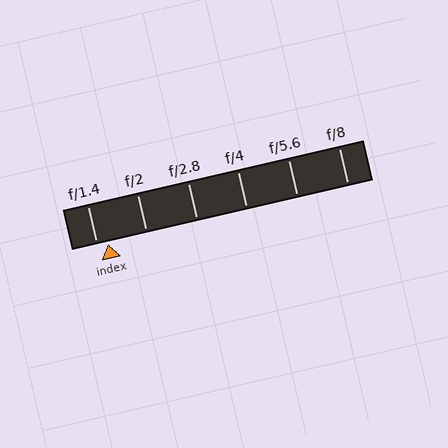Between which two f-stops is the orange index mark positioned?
The index mark is between f/1.4 and f/2.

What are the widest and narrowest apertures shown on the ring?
The widest aperture shown is f/1.4 and the narrowest is f/8.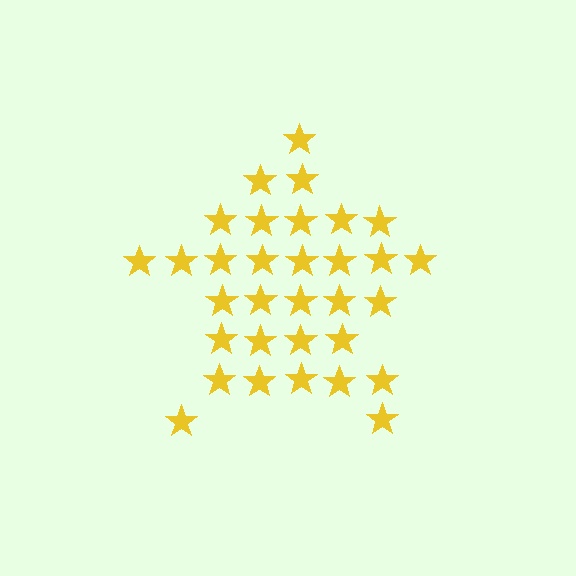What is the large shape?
The large shape is a star.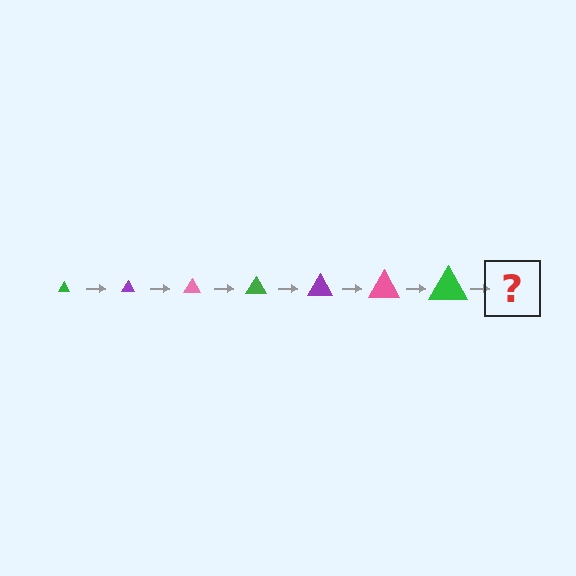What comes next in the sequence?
The next element should be a purple triangle, larger than the previous one.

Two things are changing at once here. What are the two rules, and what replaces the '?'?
The two rules are that the triangle grows larger each step and the color cycles through green, purple, and pink. The '?' should be a purple triangle, larger than the previous one.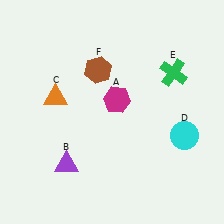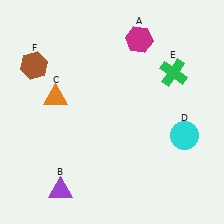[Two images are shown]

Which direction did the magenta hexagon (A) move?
The magenta hexagon (A) moved up.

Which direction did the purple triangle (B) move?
The purple triangle (B) moved down.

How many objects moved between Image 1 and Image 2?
3 objects moved between the two images.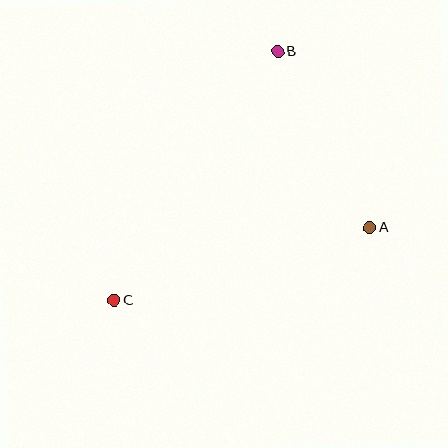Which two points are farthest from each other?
Points B and C are farthest from each other.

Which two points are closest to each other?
Points A and B are closest to each other.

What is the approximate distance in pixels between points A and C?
The distance between A and C is approximately 266 pixels.